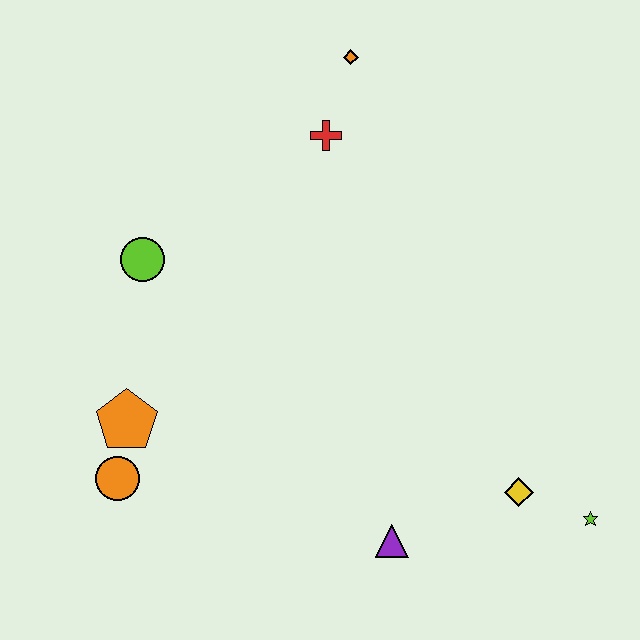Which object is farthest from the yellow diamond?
The orange diamond is farthest from the yellow diamond.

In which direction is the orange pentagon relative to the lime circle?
The orange pentagon is below the lime circle.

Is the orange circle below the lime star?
No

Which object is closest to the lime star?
The yellow diamond is closest to the lime star.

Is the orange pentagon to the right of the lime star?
No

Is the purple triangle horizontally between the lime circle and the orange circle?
No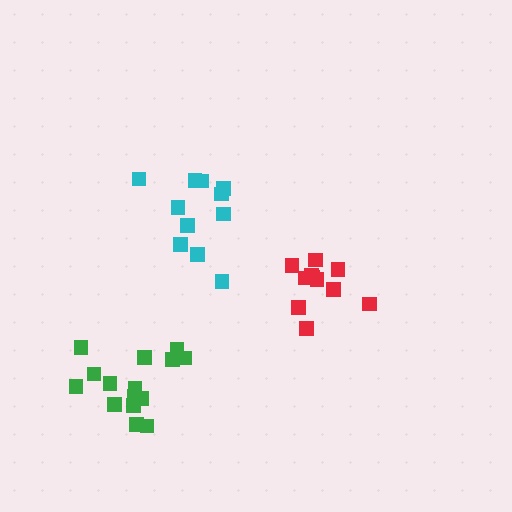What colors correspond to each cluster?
The clusters are colored: red, green, cyan.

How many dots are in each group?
Group 1: 11 dots, Group 2: 15 dots, Group 3: 11 dots (37 total).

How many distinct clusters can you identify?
There are 3 distinct clusters.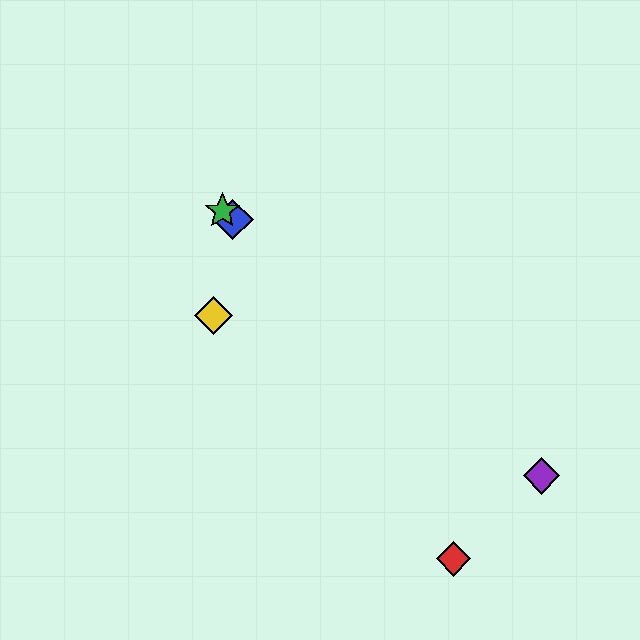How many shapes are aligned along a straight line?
3 shapes (the blue diamond, the green star, the purple diamond) are aligned along a straight line.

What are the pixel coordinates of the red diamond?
The red diamond is at (454, 559).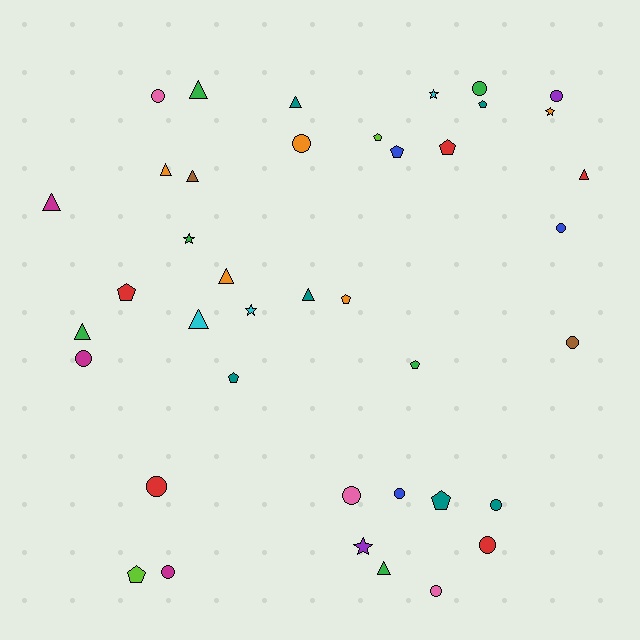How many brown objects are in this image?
There are 2 brown objects.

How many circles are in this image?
There are 14 circles.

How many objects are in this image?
There are 40 objects.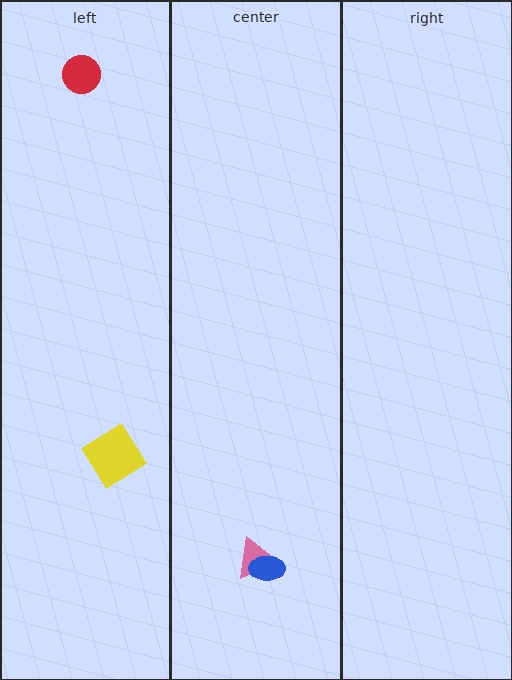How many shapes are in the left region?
2.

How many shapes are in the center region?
2.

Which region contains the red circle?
The left region.